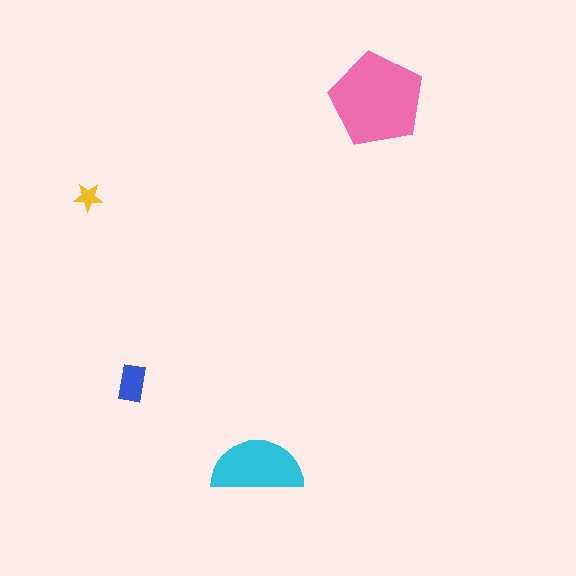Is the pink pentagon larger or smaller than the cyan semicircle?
Larger.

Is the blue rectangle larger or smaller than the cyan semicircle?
Smaller.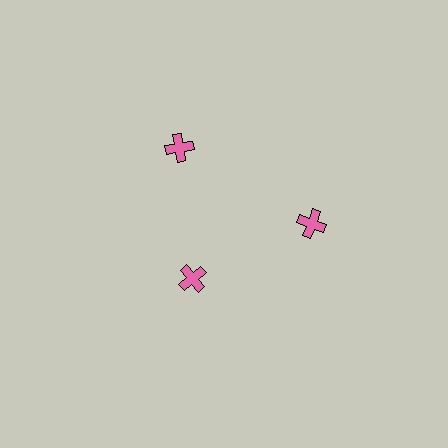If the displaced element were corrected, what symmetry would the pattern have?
It would have 3-fold rotational symmetry — the pattern would map onto itself every 120 degrees.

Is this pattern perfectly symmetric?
No. The 3 pink crosses are arranged in a ring, but one element near the 7 o'clock position is pulled inward toward the center, breaking the 3-fold rotational symmetry.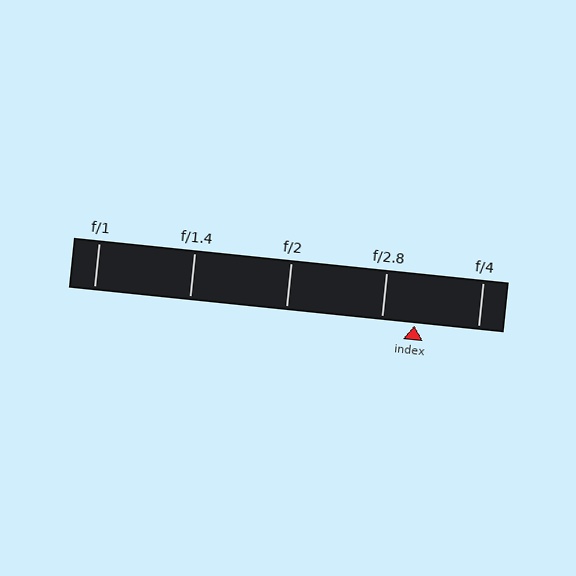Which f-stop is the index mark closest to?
The index mark is closest to f/2.8.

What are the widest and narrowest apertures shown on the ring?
The widest aperture shown is f/1 and the narrowest is f/4.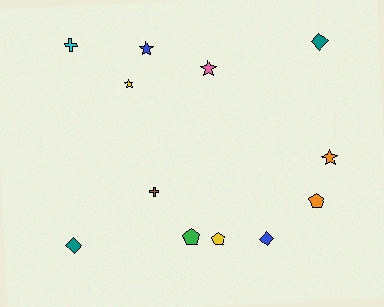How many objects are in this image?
There are 12 objects.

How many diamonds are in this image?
There are 3 diamonds.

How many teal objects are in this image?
There are 2 teal objects.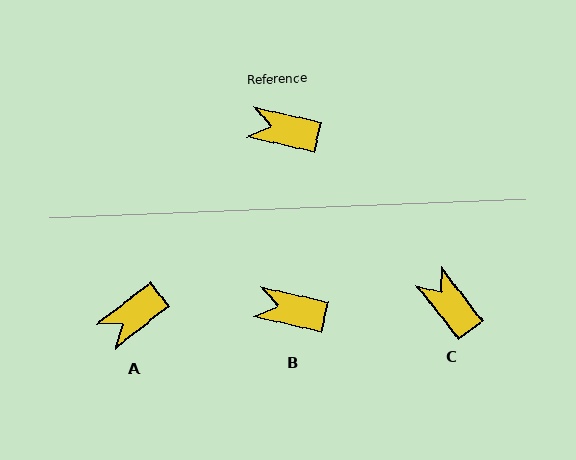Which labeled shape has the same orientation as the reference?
B.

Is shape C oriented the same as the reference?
No, it is off by about 39 degrees.